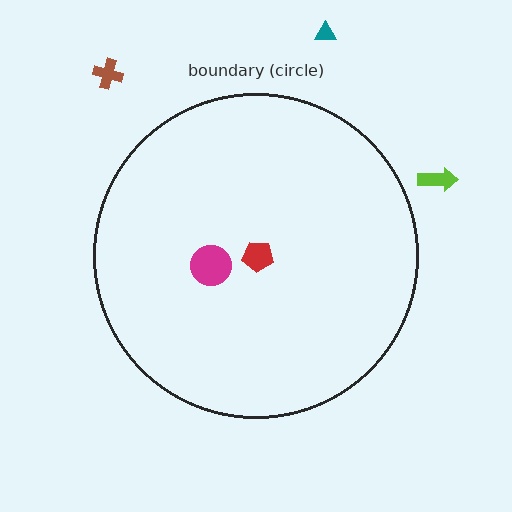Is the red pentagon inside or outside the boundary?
Inside.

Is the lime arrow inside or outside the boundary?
Outside.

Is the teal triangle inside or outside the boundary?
Outside.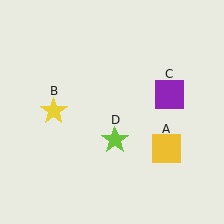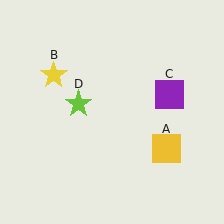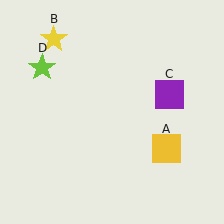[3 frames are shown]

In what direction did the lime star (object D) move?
The lime star (object D) moved up and to the left.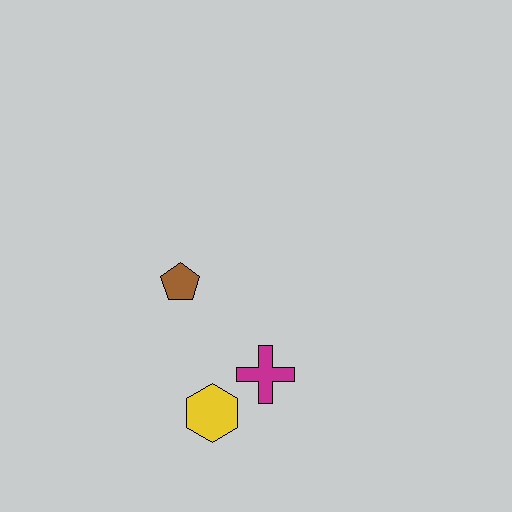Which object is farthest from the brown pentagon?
The yellow hexagon is farthest from the brown pentagon.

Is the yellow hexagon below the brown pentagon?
Yes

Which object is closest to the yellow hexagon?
The magenta cross is closest to the yellow hexagon.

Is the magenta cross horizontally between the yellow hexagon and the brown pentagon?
No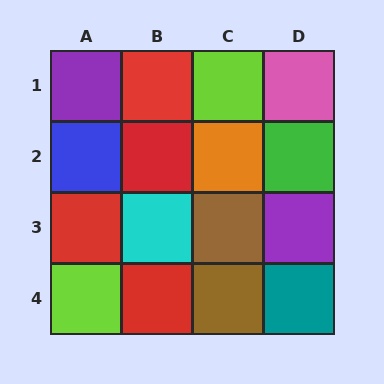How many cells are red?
4 cells are red.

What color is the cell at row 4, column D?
Teal.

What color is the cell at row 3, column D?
Purple.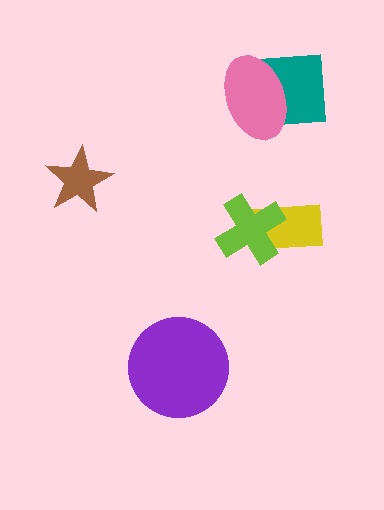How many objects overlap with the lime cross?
1 object overlaps with the lime cross.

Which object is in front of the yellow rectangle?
The lime cross is in front of the yellow rectangle.